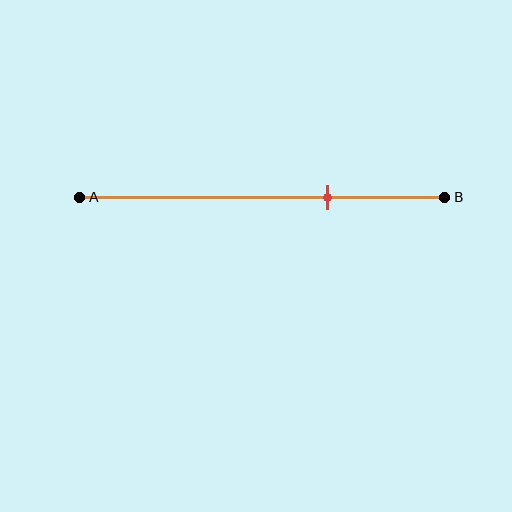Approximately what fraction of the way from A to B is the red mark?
The red mark is approximately 70% of the way from A to B.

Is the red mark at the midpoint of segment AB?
No, the mark is at about 70% from A, not at the 50% midpoint.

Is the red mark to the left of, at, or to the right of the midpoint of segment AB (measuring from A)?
The red mark is to the right of the midpoint of segment AB.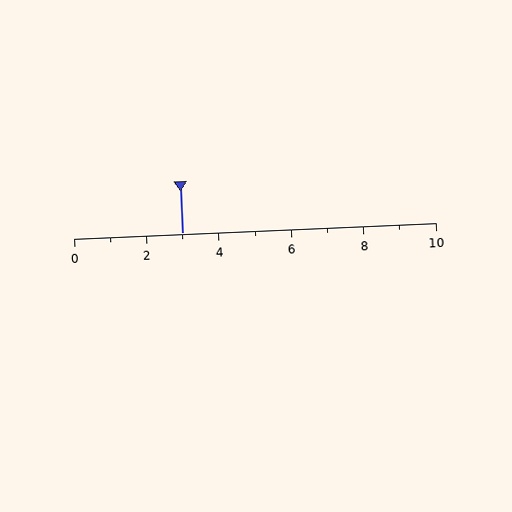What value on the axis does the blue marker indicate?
The marker indicates approximately 3.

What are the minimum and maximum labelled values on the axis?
The axis runs from 0 to 10.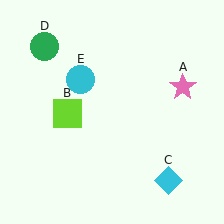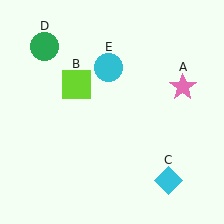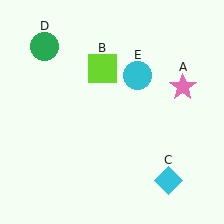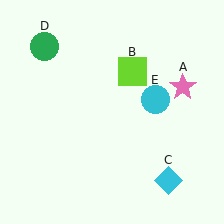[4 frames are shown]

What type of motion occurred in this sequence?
The lime square (object B), cyan circle (object E) rotated clockwise around the center of the scene.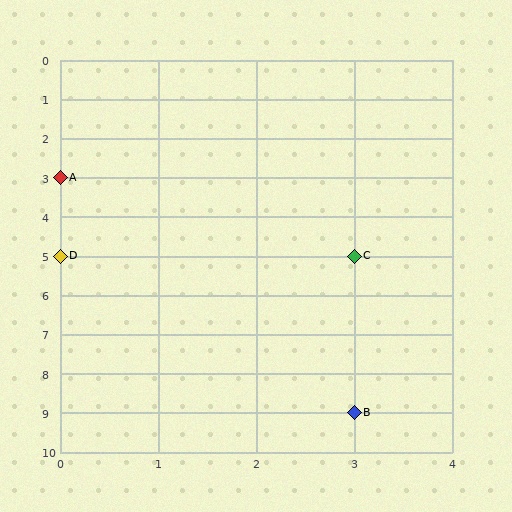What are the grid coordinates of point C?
Point C is at grid coordinates (3, 5).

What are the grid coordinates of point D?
Point D is at grid coordinates (0, 5).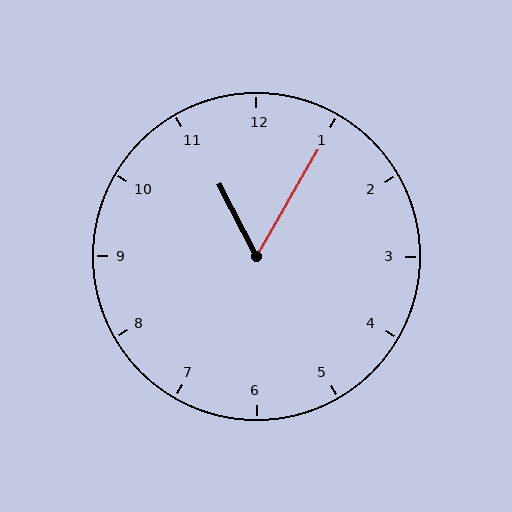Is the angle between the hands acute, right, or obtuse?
It is acute.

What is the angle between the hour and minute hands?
Approximately 58 degrees.